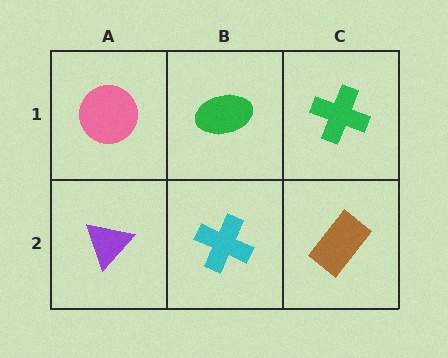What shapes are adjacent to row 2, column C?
A green cross (row 1, column C), a cyan cross (row 2, column B).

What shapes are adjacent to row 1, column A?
A purple triangle (row 2, column A), a green ellipse (row 1, column B).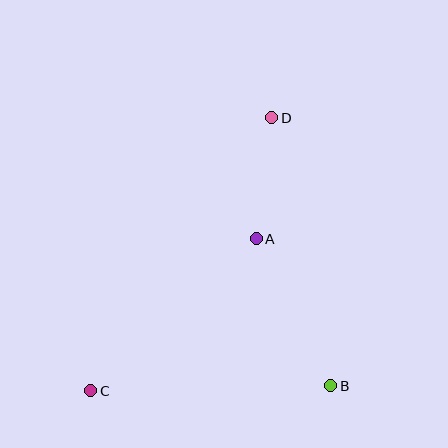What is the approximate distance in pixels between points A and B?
The distance between A and B is approximately 165 pixels.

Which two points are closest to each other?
Points A and D are closest to each other.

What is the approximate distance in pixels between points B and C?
The distance between B and C is approximately 240 pixels.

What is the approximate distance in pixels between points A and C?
The distance between A and C is approximately 224 pixels.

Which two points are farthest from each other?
Points C and D are farthest from each other.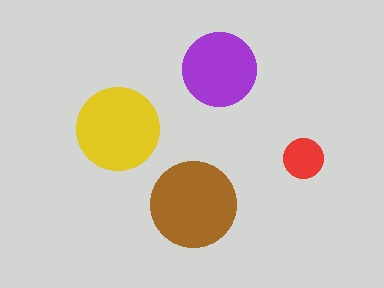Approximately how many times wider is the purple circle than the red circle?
About 2 times wider.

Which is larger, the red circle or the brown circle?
The brown one.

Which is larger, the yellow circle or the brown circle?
The brown one.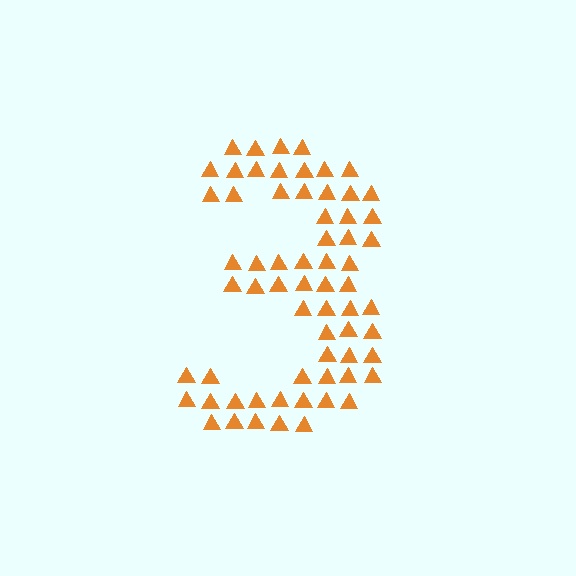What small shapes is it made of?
It is made of small triangles.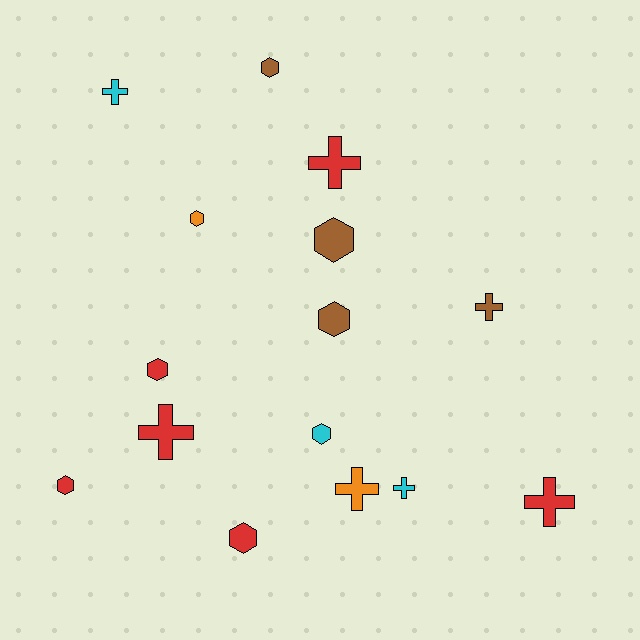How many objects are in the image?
There are 15 objects.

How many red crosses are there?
There are 3 red crosses.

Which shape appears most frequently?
Hexagon, with 8 objects.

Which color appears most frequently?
Red, with 6 objects.